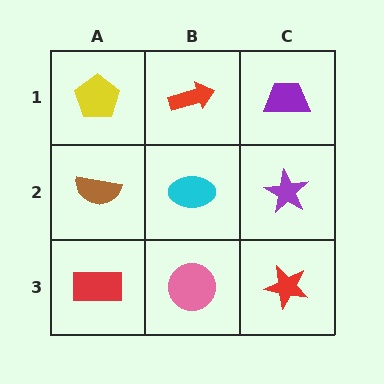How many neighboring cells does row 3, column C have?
2.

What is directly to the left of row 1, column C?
A red arrow.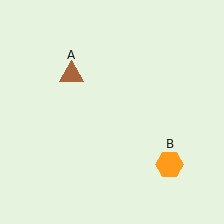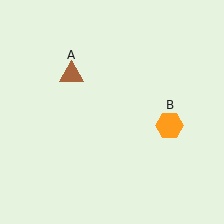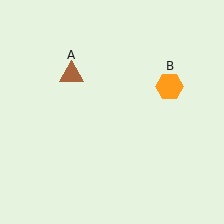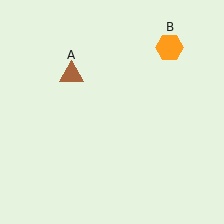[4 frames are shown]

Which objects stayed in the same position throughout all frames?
Brown triangle (object A) remained stationary.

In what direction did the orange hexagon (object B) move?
The orange hexagon (object B) moved up.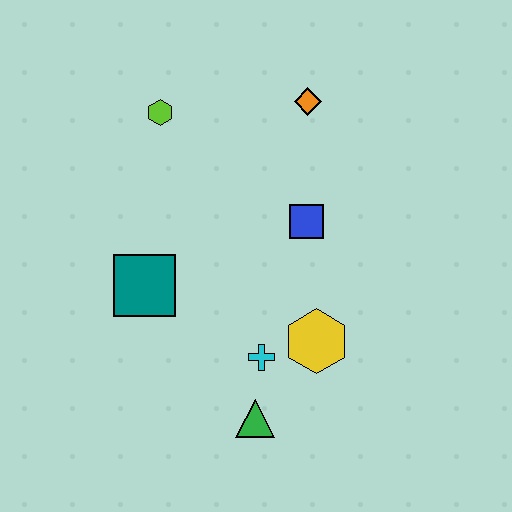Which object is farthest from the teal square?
The orange diamond is farthest from the teal square.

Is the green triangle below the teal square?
Yes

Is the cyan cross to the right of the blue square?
No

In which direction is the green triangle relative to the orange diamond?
The green triangle is below the orange diamond.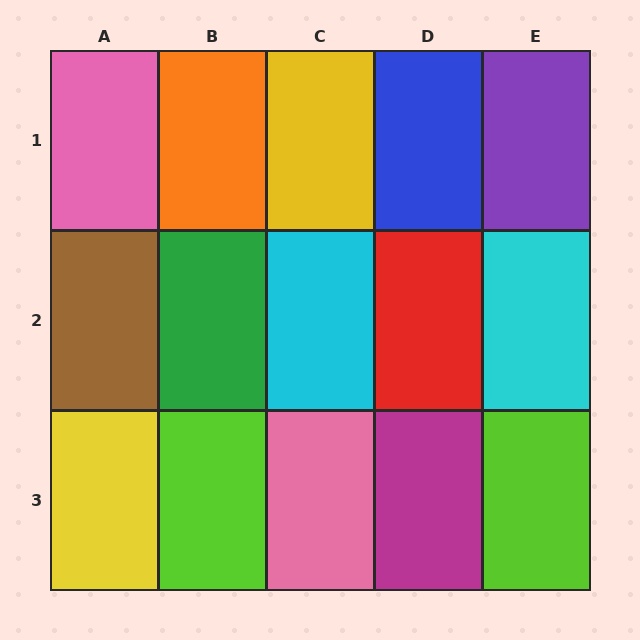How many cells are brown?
1 cell is brown.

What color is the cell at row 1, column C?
Yellow.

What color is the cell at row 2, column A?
Brown.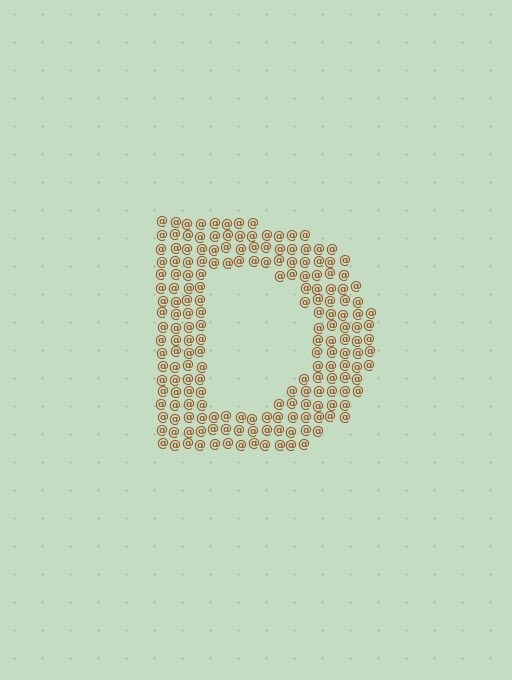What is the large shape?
The large shape is the letter D.